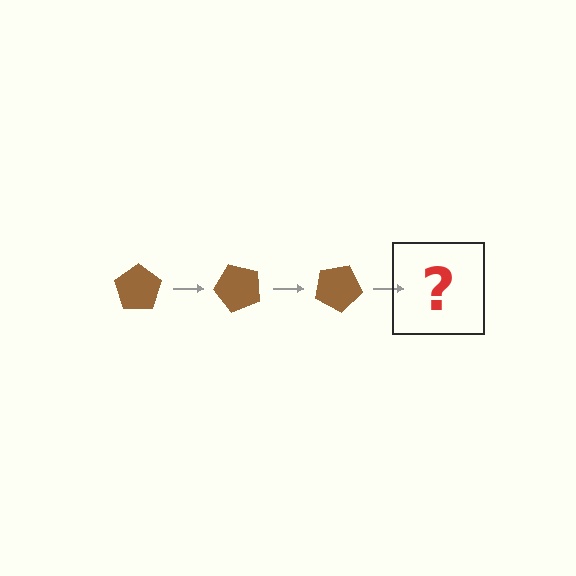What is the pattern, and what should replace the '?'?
The pattern is that the pentagon rotates 50 degrees each step. The '?' should be a brown pentagon rotated 150 degrees.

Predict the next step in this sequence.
The next step is a brown pentagon rotated 150 degrees.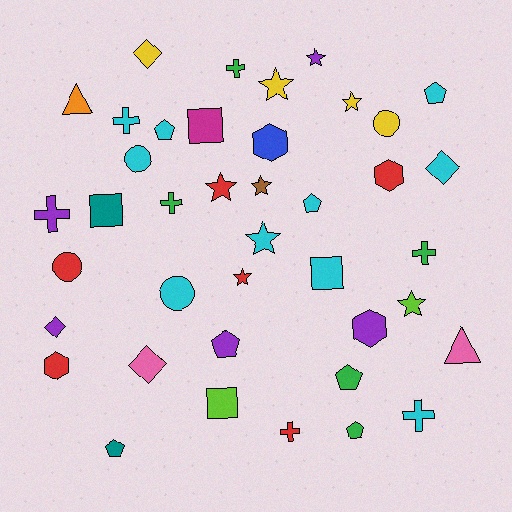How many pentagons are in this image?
There are 7 pentagons.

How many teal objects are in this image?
There are 2 teal objects.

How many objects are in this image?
There are 40 objects.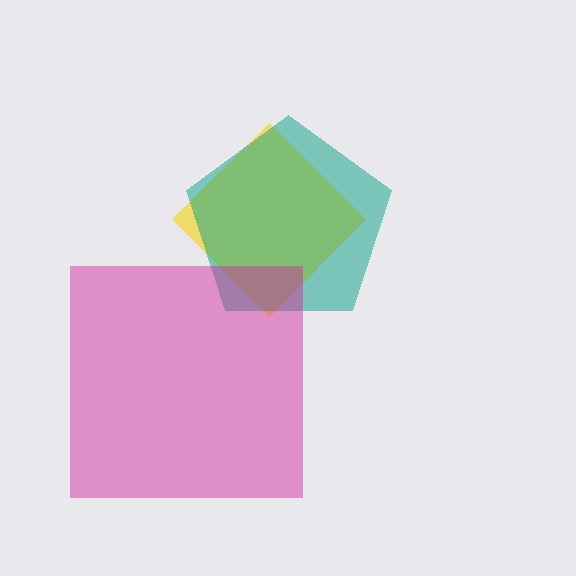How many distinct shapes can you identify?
There are 3 distinct shapes: a yellow diamond, a teal pentagon, a magenta square.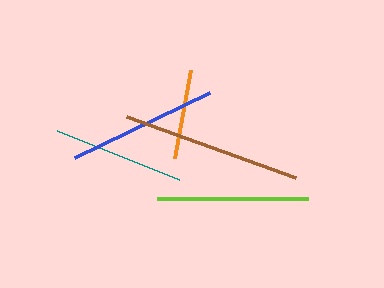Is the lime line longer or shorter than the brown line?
The brown line is longer than the lime line.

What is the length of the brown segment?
The brown segment is approximately 179 pixels long.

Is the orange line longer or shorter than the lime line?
The lime line is longer than the orange line.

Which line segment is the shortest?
The orange line is the shortest at approximately 90 pixels.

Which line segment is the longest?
The brown line is the longest at approximately 179 pixels.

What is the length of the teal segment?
The teal segment is approximately 132 pixels long.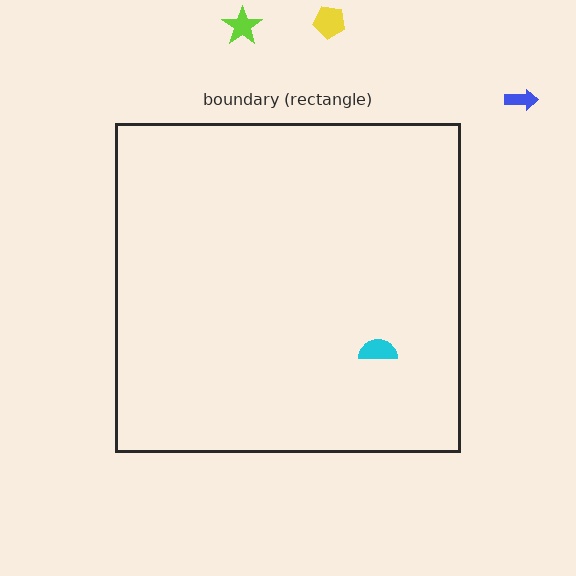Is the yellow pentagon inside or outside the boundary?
Outside.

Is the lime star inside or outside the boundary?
Outside.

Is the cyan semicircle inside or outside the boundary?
Inside.